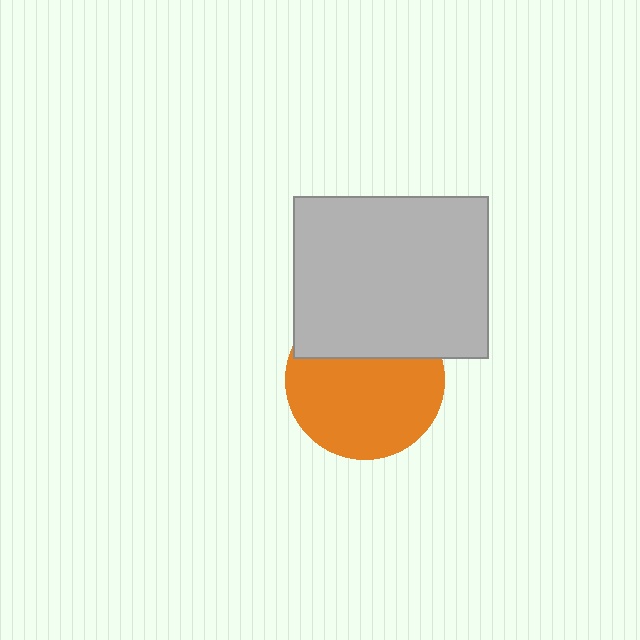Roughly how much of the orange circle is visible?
Most of it is visible (roughly 66%).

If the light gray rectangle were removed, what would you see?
You would see the complete orange circle.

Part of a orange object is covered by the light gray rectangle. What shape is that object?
It is a circle.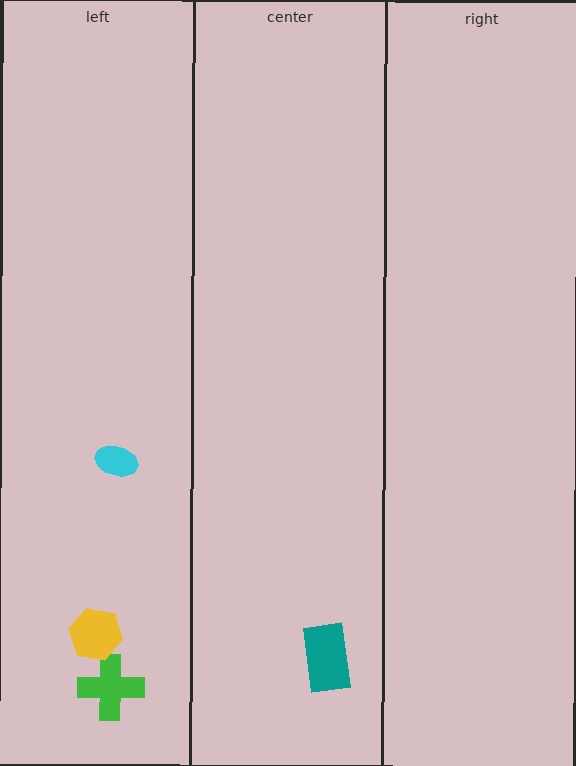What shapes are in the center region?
The teal rectangle.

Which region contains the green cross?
The left region.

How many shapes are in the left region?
3.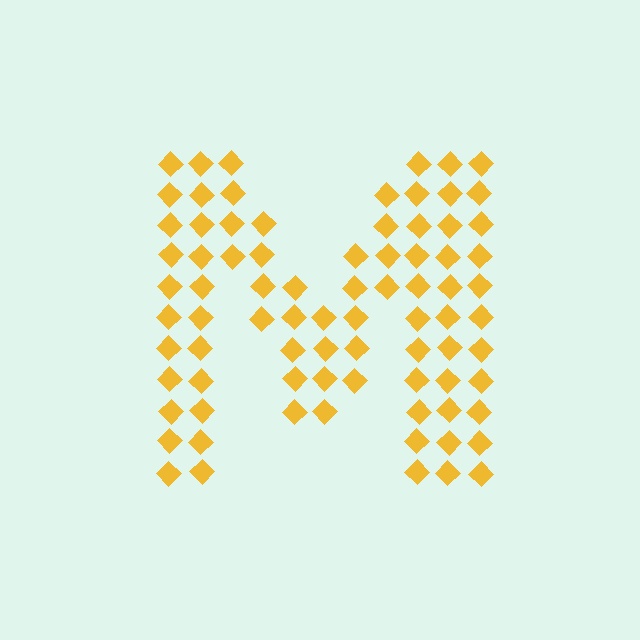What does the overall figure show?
The overall figure shows the letter M.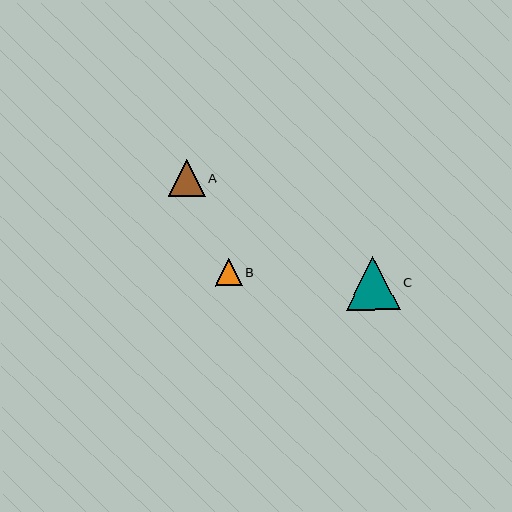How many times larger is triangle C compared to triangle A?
Triangle C is approximately 1.5 times the size of triangle A.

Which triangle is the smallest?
Triangle B is the smallest with a size of approximately 27 pixels.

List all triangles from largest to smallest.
From largest to smallest: C, A, B.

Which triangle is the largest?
Triangle C is the largest with a size of approximately 54 pixels.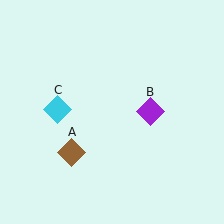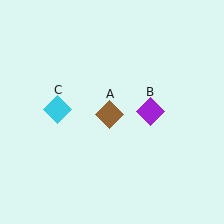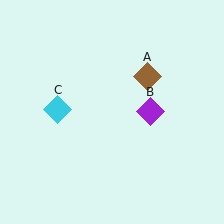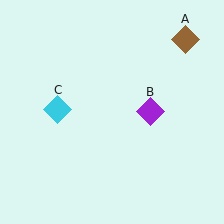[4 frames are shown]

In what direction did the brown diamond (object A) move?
The brown diamond (object A) moved up and to the right.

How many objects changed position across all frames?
1 object changed position: brown diamond (object A).